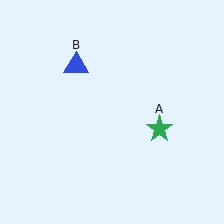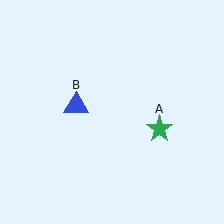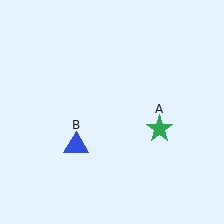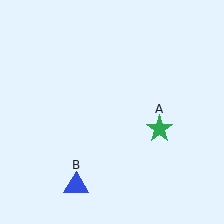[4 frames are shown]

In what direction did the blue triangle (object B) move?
The blue triangle (object B) moved down.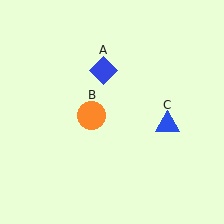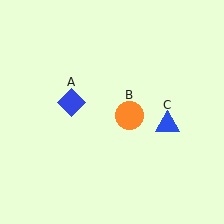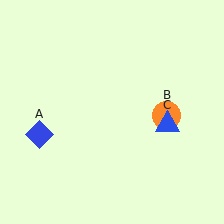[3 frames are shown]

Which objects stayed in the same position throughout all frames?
Blue triangle (object C) remained stationary.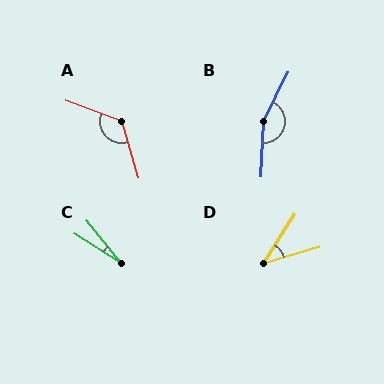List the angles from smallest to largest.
C (18°), D (41°), A (126°), B (157°).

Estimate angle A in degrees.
Approximately 126 degrees.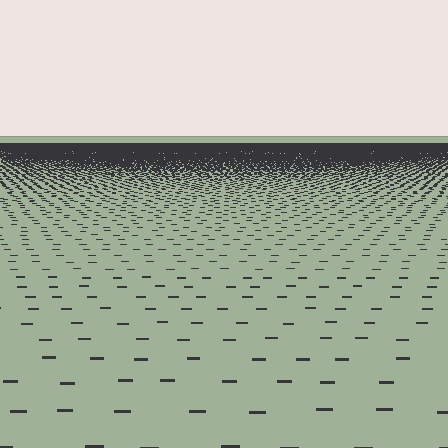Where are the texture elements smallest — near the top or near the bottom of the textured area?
Near the top.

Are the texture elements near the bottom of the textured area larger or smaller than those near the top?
Larger. Near the bottom, elements are closer to the viewer and appear at a bigger on-screen size.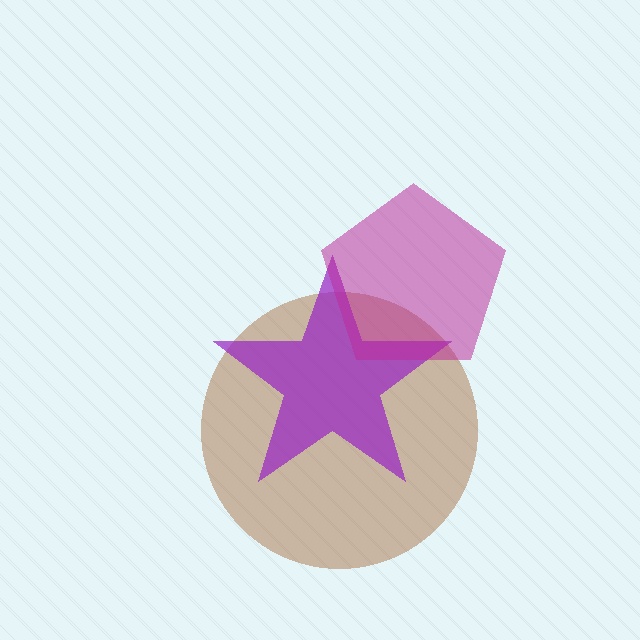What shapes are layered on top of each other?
The layered shapes are: a brown circle, a purple star, a magenta pentagon.